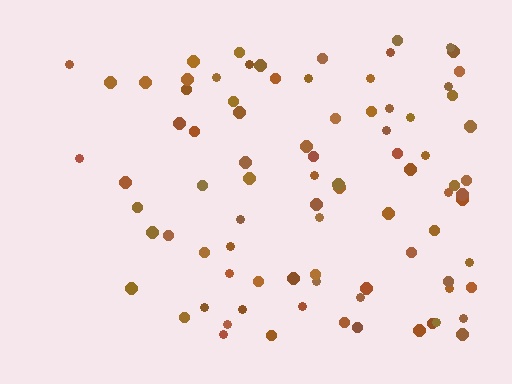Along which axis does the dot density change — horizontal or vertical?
Horizontal.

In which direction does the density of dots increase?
From left to right, with the right side densest.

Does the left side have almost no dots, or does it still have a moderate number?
Still a moderate number, just noticeably fewer than the right.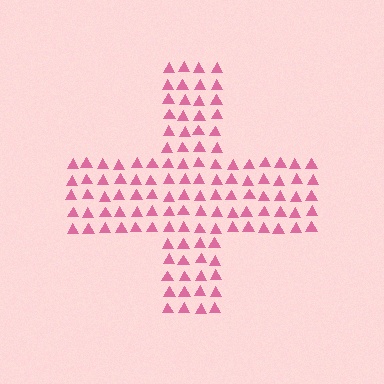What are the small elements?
The small elements are triangles.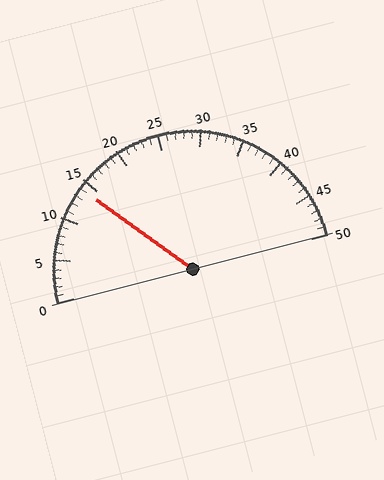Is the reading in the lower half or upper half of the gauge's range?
The reading is in the lower half of the range (0 to 50).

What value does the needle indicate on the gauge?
The needle indicates approximately 14.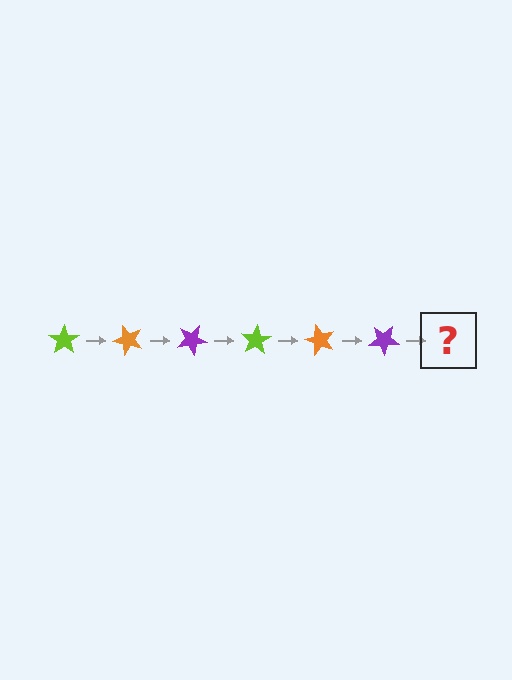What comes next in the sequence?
The next element should be a lime star, rotated 300 degrees from the start.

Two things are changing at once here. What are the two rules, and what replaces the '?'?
The two rules are that it rotates 50 degrees each step and the color cycles through lime, orange, and purple. The '?' should be a lime star, rotated 300 degrees from the start.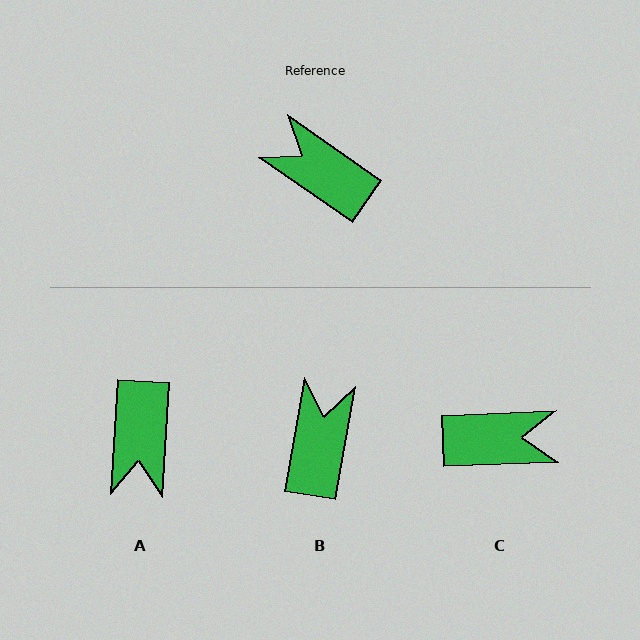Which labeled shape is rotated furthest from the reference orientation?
C, about 143 degrees away.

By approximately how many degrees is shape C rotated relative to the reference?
Approximately 143 degrees clockwise.